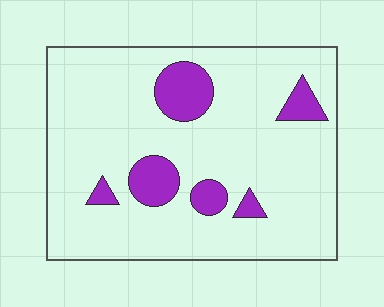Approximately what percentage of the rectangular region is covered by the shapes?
Approximately 15%.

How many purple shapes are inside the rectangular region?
6.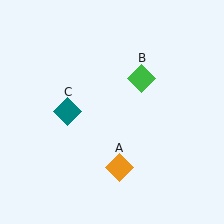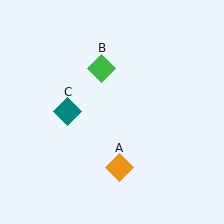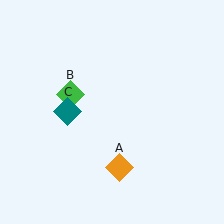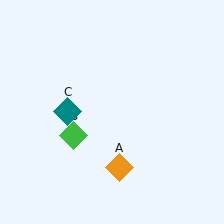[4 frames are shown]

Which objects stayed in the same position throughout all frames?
Orange diamond (object A) and teal diamond (object C) remained stationary.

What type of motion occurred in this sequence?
The green diamond (object B) rotated counterclockwise around the center of the scene.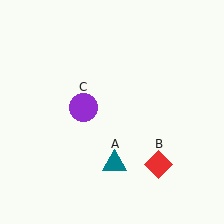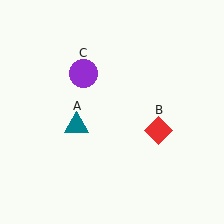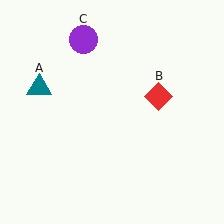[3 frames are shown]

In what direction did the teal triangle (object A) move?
The teal triangle (object A) moved up and to the left.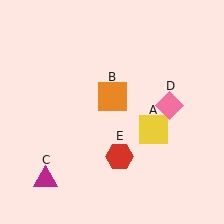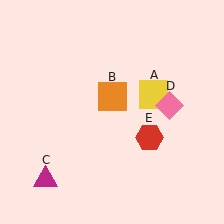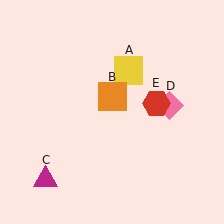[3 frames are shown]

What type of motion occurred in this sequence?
The yellow square (object A), red hexagon (object E) rotated counterclockwise around the center of the scene.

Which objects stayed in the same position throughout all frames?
Orange square (object B) and magenta triangle (object C) and pink diamond (object D) remained stationary.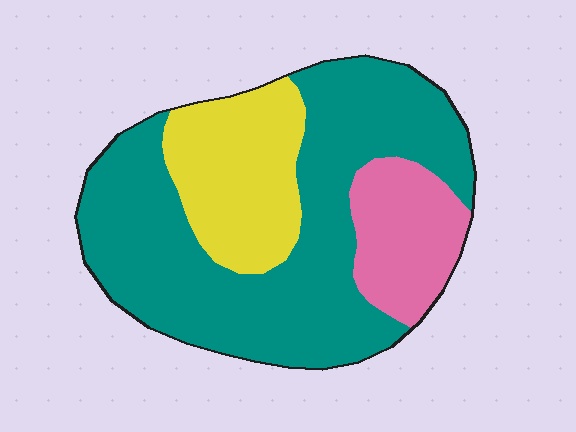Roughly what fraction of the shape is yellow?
Yellow takes up between a sixth and a third of the shape.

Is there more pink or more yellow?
Yellow.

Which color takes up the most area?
Teal, at roughly 60%.